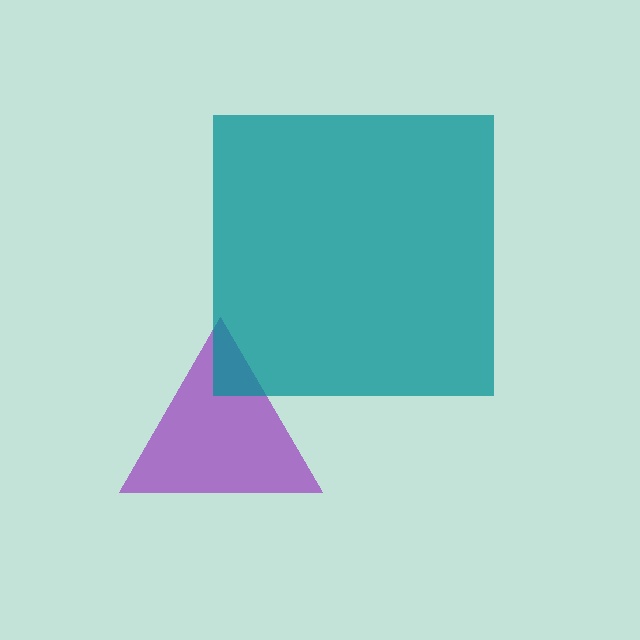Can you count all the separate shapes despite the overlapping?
Yes, there are 2 separate shapes.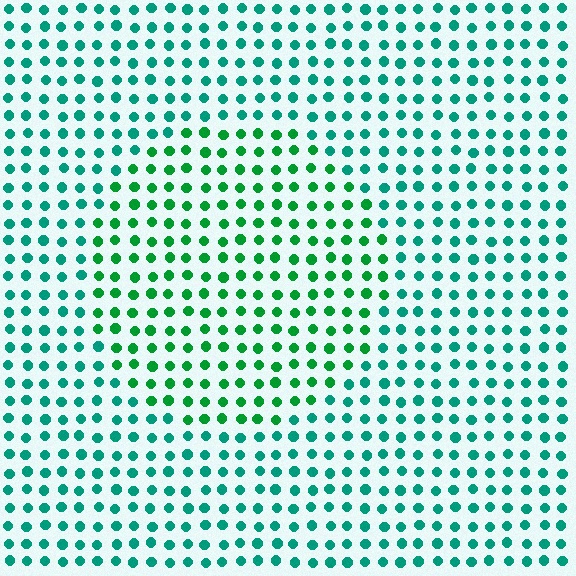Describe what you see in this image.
The image is filled with small teal elements in a uniform arrangement. A circle-shaped region is visible where the elements are tinted to a slightly different hue, forming a subtle color boundary.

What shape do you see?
I see a circle.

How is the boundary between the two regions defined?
The boundary is defined purely by a slight shift in hue (about 30 degrees). Spacing, size, and orientation are identical on both sides.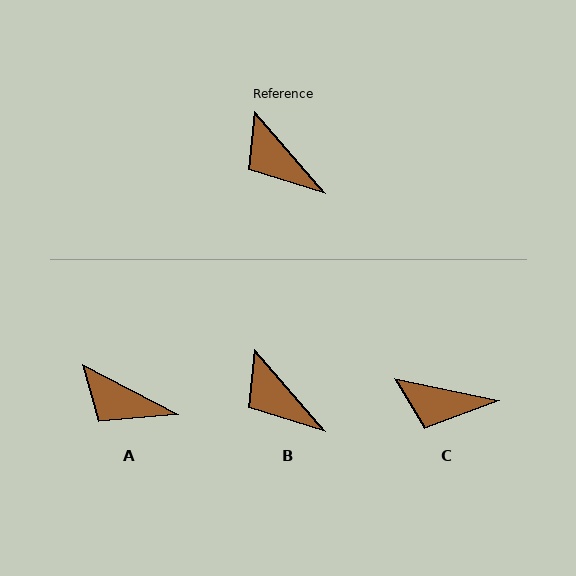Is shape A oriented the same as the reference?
No, it is off by about 22 degrees.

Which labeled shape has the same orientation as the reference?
B.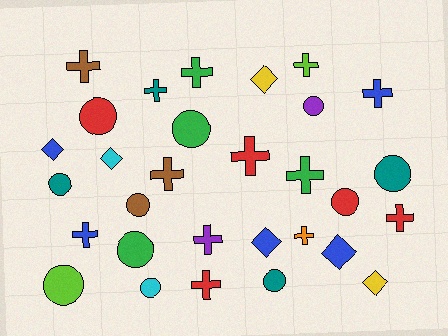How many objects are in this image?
There are 30 objects.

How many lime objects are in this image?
There are 2 lime objects.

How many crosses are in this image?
There are 13 crosses.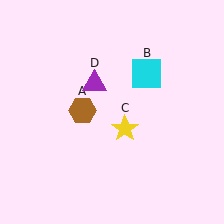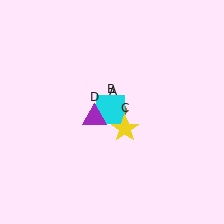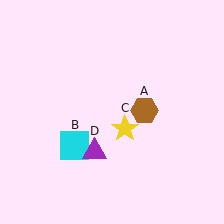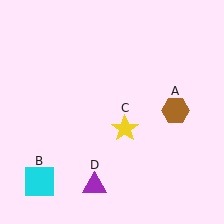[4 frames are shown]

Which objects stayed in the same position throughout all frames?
Yellow star (object C) remained stationary.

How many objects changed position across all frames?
3 objects changed position: brown hexagon (object A), cyan square (object B), purple triangle (object D).